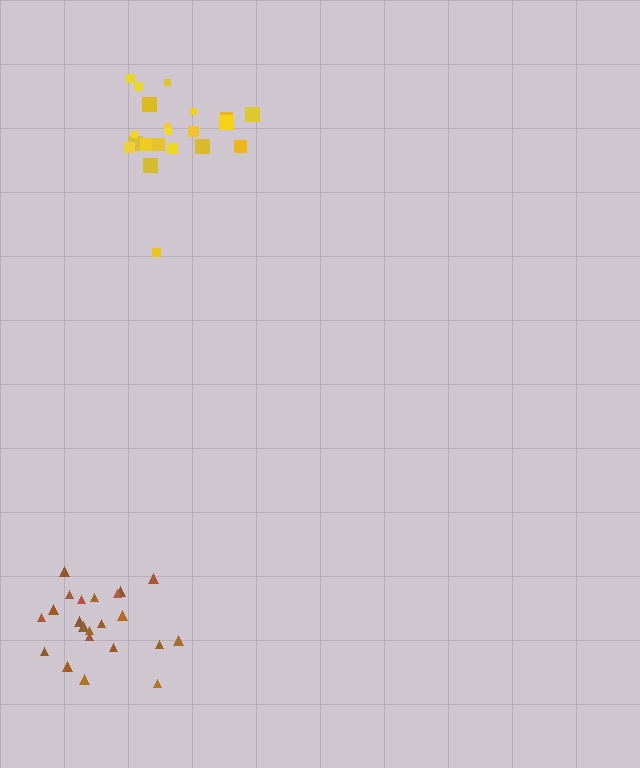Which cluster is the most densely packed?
Brown.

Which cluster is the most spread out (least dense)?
Yellow.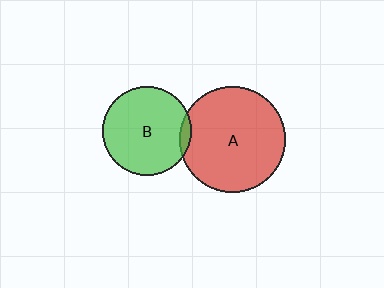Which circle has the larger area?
Circle A (red).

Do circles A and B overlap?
Yes.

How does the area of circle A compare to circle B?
Approximately 1.4 times.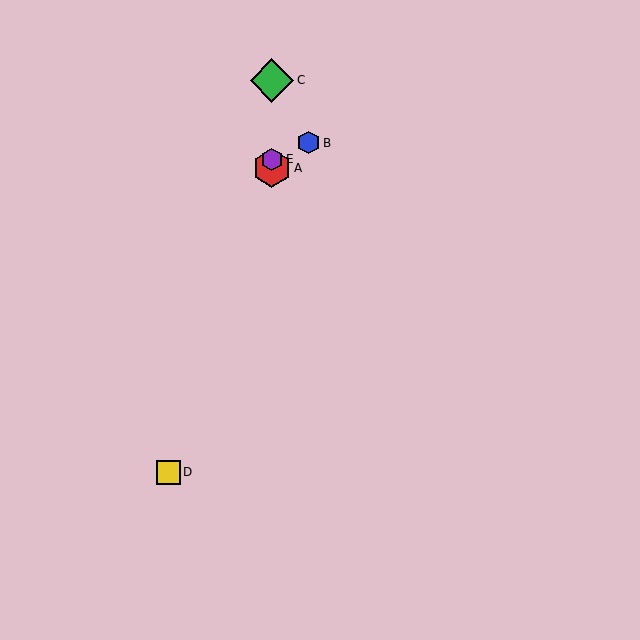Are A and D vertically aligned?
No, A is at x≈272 and D is at x≈168.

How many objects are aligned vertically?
3 objects (A, C, E) are aligned vertically.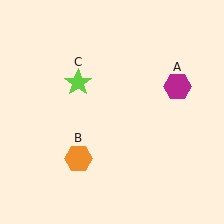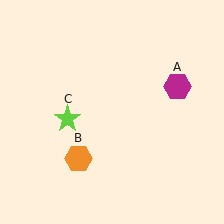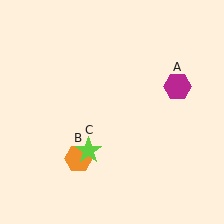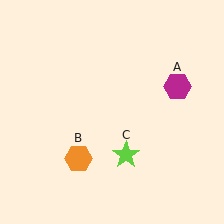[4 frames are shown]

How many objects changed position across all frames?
1 object changed position: lime star (object C).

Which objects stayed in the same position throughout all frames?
Magenta hexagon (object A) and orange hexagon (object B) remained stationary.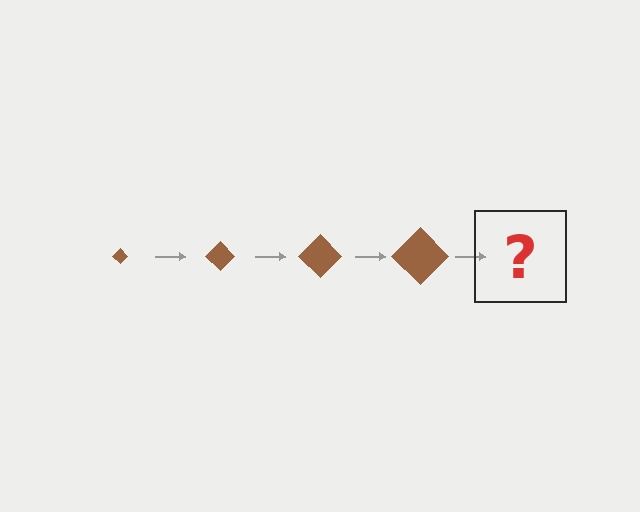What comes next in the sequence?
The next element should be a brown diamond, larger than the previous one.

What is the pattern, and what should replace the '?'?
The pattern is that the diamond gets progressively larger each step. The '?' should be a brown diamond, larger than the previous one.